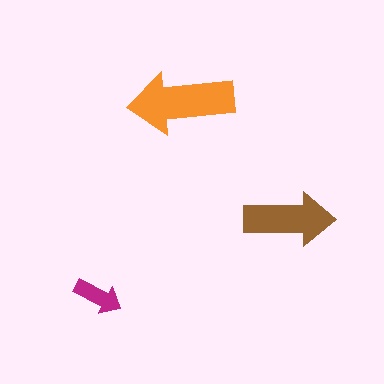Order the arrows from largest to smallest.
the orange one, the brown one, the magenta one.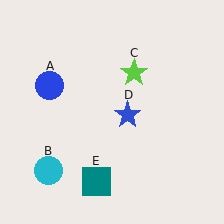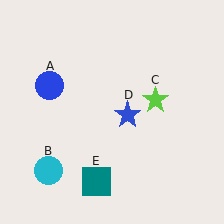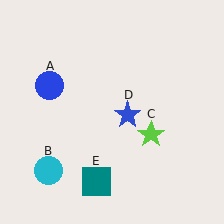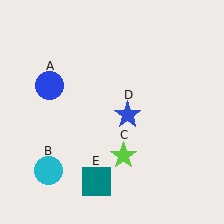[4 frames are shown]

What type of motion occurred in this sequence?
The lime star (object C) rotated clockwise around the center of the scene.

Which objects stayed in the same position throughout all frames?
Blue circle (object A) and cyan circle (object B) and blue star (object D) and teal square (object E) remained stationary.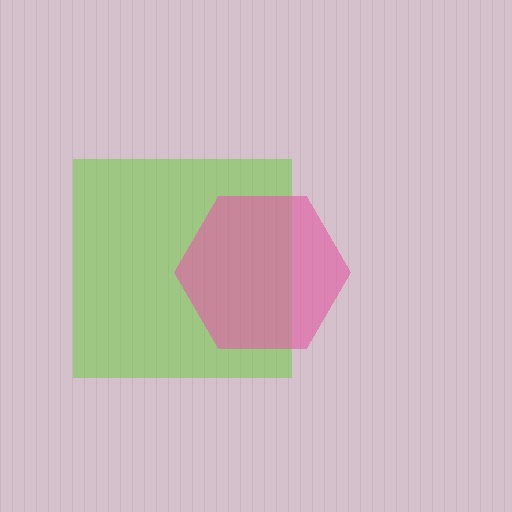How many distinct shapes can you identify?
There are 2 distinct shapes: a lime square, a pink hexagon.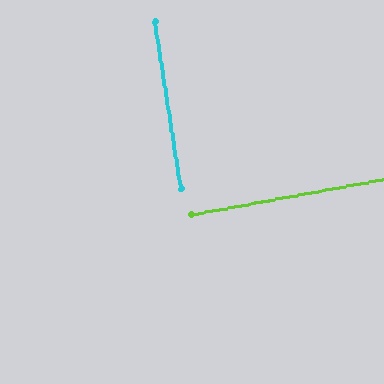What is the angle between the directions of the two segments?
Approximately 89 degrees.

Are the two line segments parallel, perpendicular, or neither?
Perpendicular — they meet at approximately 89°.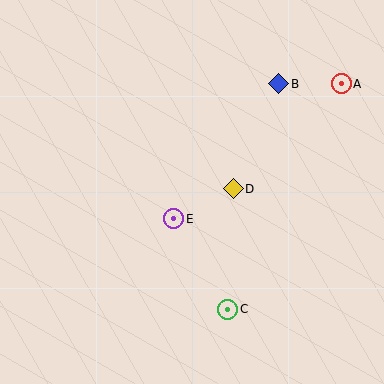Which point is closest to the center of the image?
Point E at (174, 219) is closest to the center.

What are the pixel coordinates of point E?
Point E is at (174, 219).